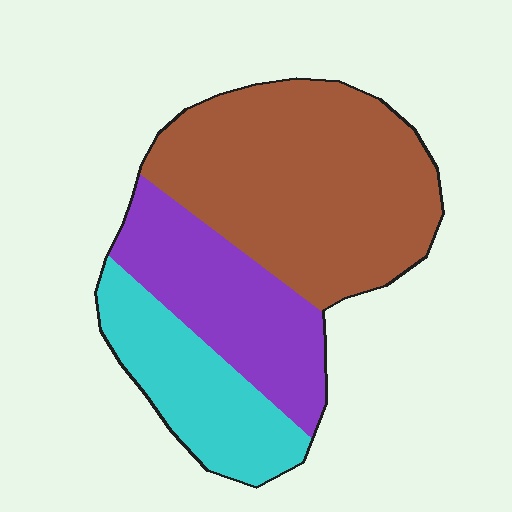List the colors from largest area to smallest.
From largest to smallest: brown, purple, cyan.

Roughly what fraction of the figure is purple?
Purple takes up about one quarter (1/4) of the figure.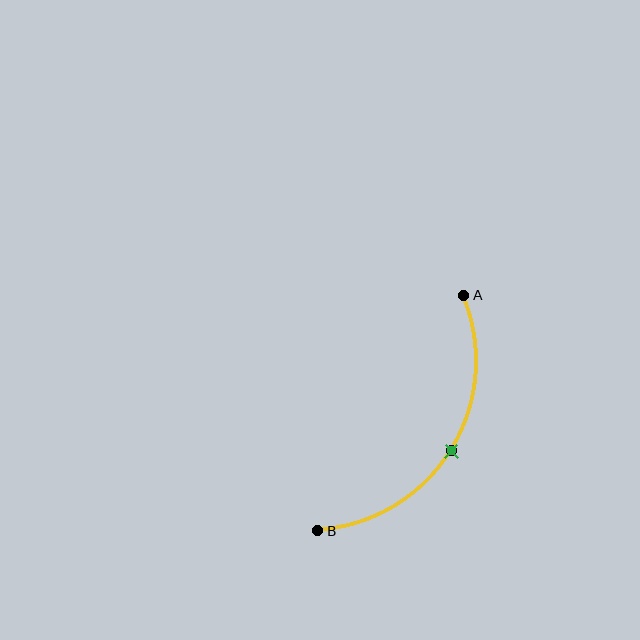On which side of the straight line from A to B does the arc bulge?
The arc bulges to the right of the straight line connecting A and B.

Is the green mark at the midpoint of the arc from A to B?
Yes. The green mark lies on the arc at equal arc-length from both A and B — it is the arc midpoint.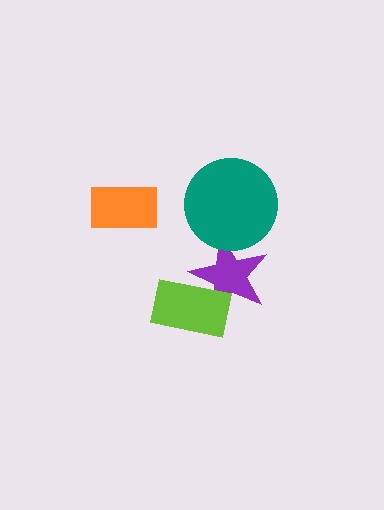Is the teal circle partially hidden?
No, no other shape covers it.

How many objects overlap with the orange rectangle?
0 objects overlap with the orange rectangle.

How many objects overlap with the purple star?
2 objects overlap with the purple star.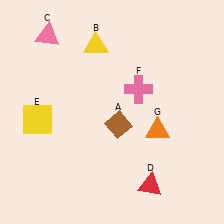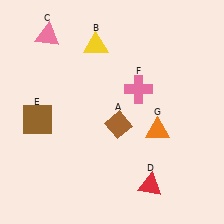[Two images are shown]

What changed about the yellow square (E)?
In Image 1, E is yellow. In Image 2, it changed to brown.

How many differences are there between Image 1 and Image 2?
There is 1 difference between the two images.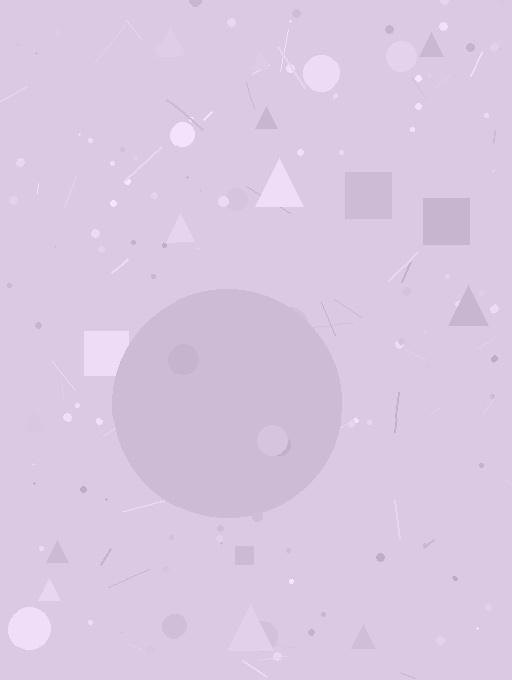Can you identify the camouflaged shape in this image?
The camouflaged shape is a circle.